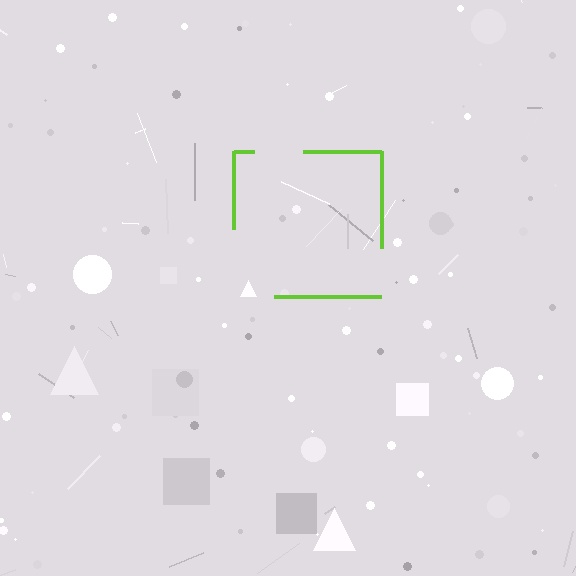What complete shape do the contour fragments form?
The contour fragments form a square.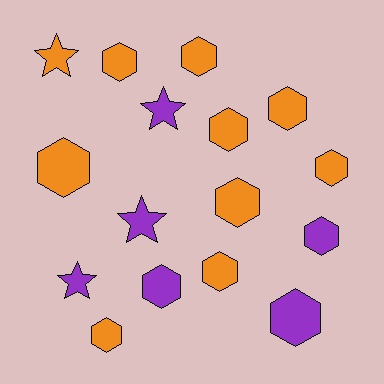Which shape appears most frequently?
Hexagon, with 12 objects.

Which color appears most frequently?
Orange, with 10 objects.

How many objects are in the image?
There are 16 objects.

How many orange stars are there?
There is 1 orange star.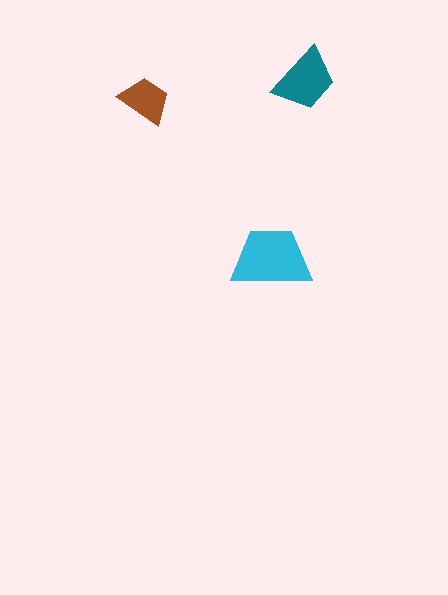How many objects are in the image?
There are 3 objects in the image.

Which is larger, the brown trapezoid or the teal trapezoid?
The teal one.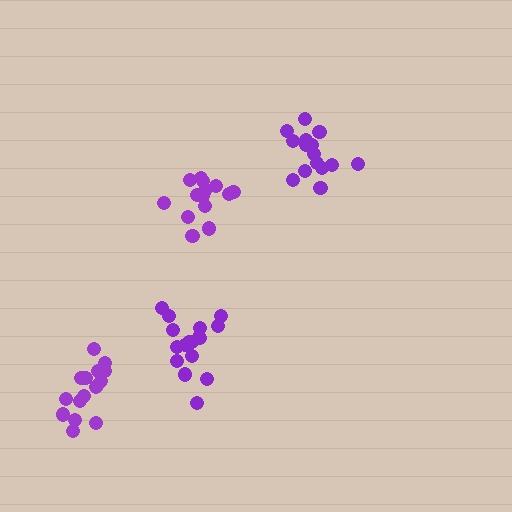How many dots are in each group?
Group 1: 14 dots, Group 2: 17 dots, Group 3: 16 dots, Group 4: 15 dots (62 total).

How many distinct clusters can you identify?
There are 4 distinct clusters.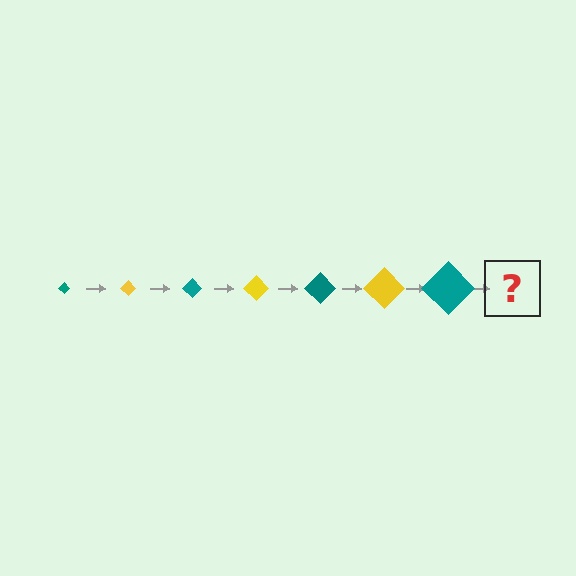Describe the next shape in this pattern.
It should be a yellow diamond, larger than the previous one.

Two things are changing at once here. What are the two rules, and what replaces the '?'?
The two rules are that the diamond grows larger each step and the color cycles through teal and yellow. The '?' should be a yellow diamond, larger than the previous one.